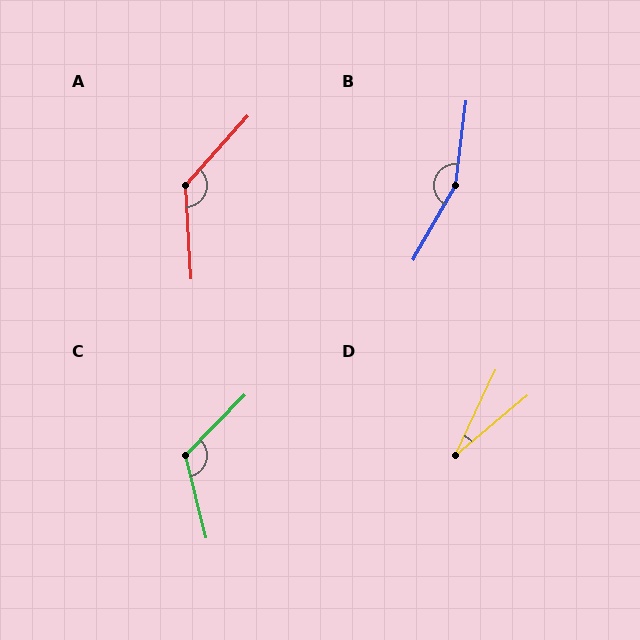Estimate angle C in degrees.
Approximately 121 degrees.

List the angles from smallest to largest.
D (25°), C (121°), A (134°), B (158°).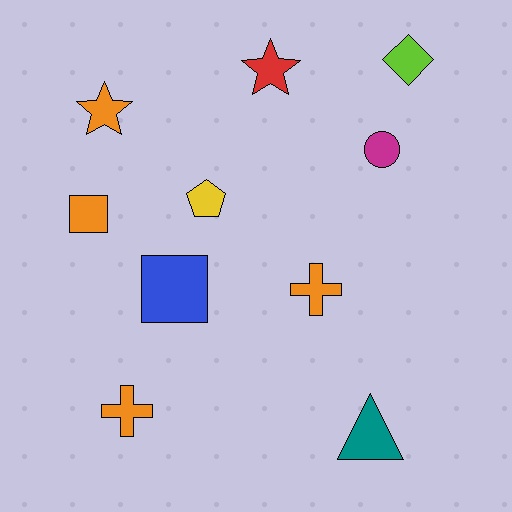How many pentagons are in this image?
There is 1 pentagon.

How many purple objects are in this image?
There are no purple objects.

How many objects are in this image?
There are 10 objects.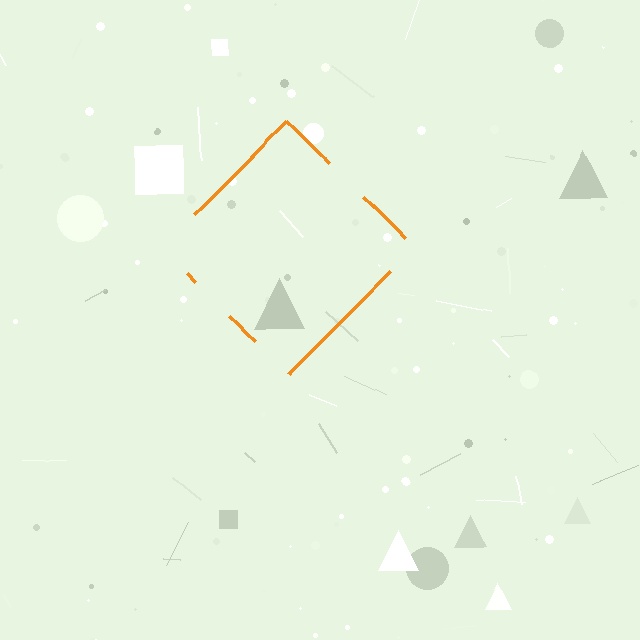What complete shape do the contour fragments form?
The contour fragments form a diamond.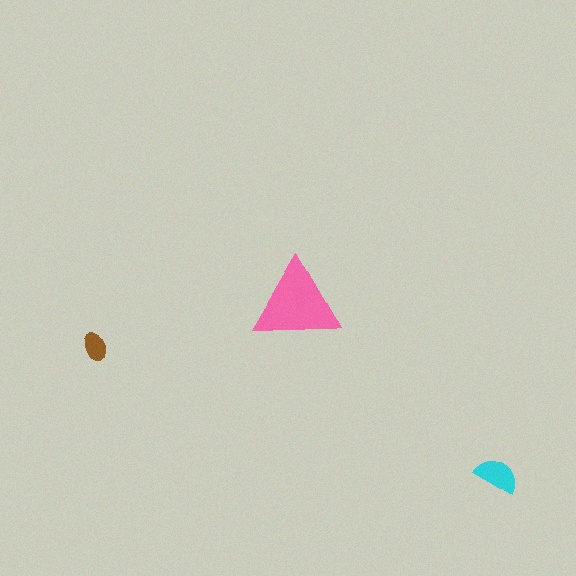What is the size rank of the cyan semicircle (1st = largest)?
2nd.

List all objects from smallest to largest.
The brown ellipse, the cyan semicircle, the pink triangle.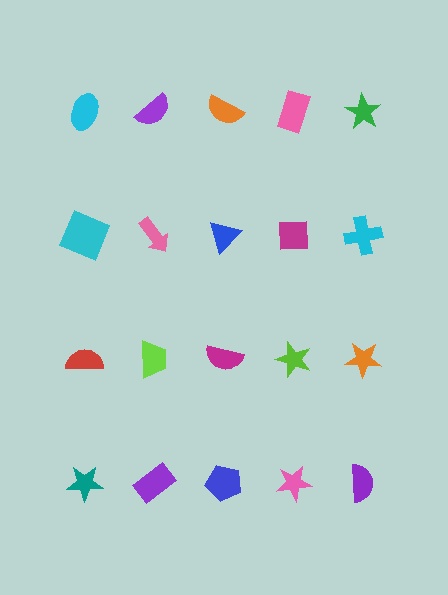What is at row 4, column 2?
A purple rectangle.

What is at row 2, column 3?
A blue triangle.